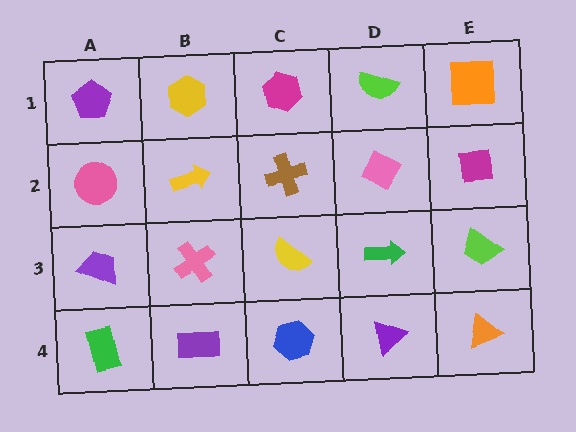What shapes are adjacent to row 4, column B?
A pink cross (row 3, column B), a green rectangle (row 4, column A), a blue hexagon (row 4, column C).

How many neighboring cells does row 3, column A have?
3.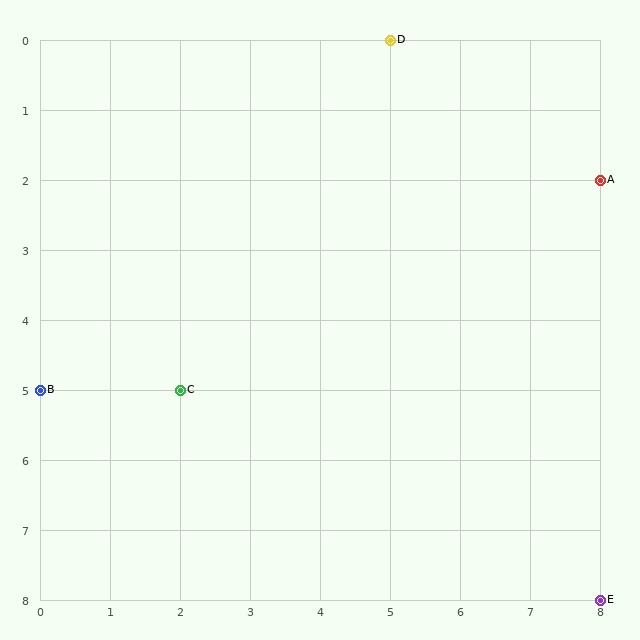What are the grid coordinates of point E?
Point E is at grid coordinates (8, 8).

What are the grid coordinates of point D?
Point D is at grid coordinates (5, 0).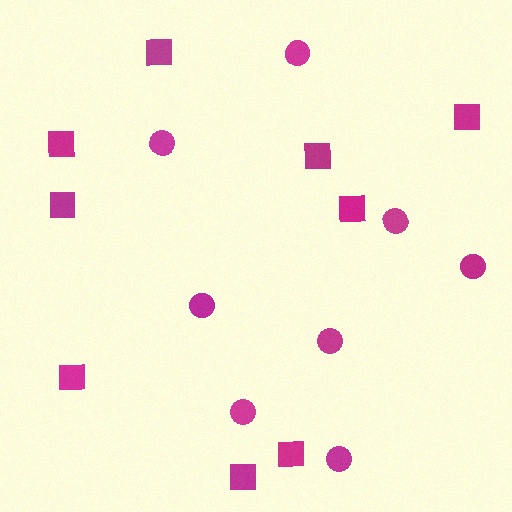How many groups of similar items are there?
There are 2 groups: one group of circles (8) and one group of squares (9).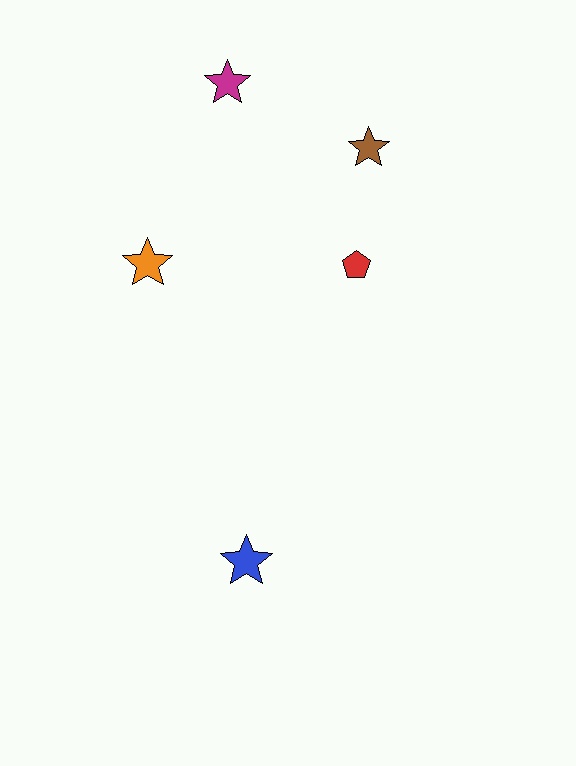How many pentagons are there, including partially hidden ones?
There is 1 pentagon.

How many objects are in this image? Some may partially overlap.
There are 5 objects.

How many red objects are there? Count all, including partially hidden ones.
There is 1 red object.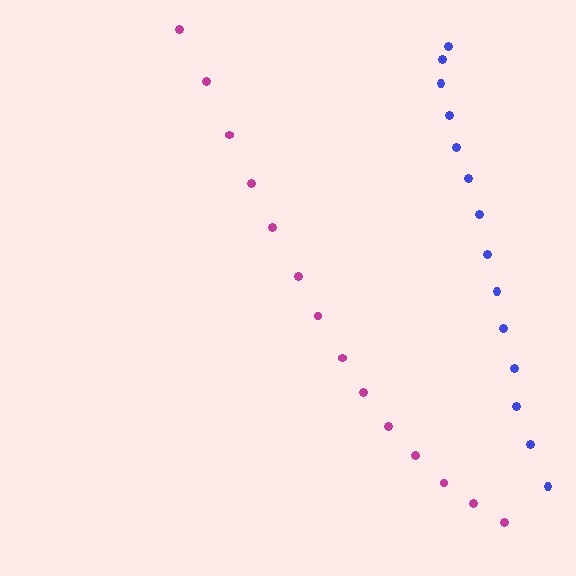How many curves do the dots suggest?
There are 2 distinct paths.